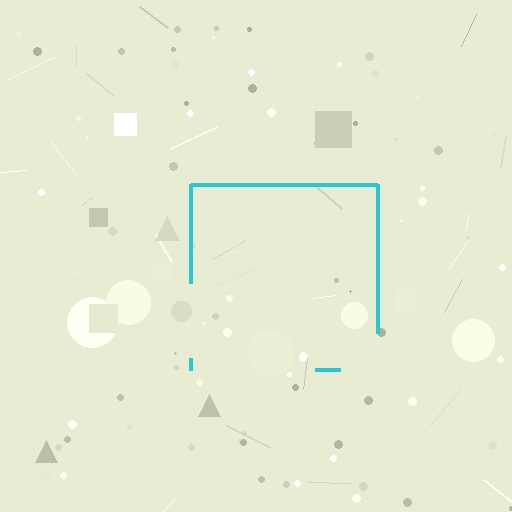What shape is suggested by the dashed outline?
The dashed outline suggests a square.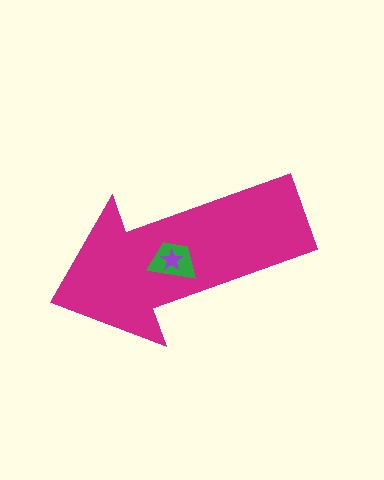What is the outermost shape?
The magenta arrow.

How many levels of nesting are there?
3.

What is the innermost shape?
The purple star.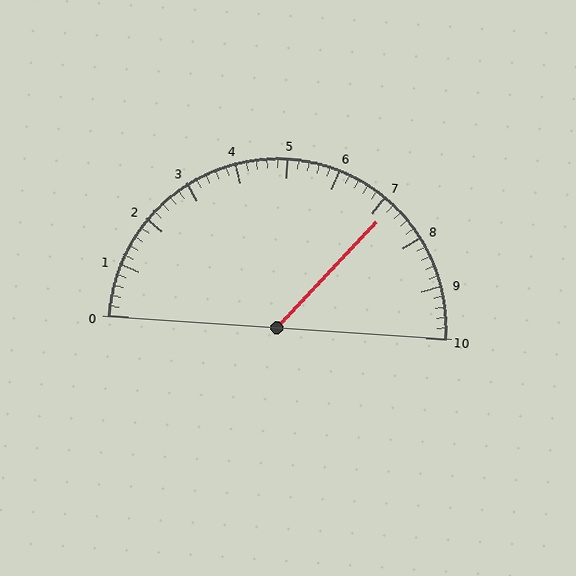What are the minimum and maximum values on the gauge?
The gauge ranges from 0 to 10.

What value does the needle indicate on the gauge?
The needle indicates approximately 7.2.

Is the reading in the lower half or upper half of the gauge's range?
The reading is in the upper half of the range (0 to 10).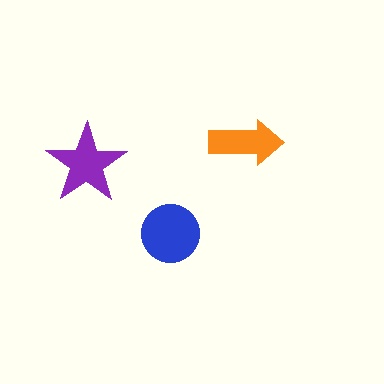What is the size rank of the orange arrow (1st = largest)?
3rd.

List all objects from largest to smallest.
The blue circle, the purple star, the orange arrow.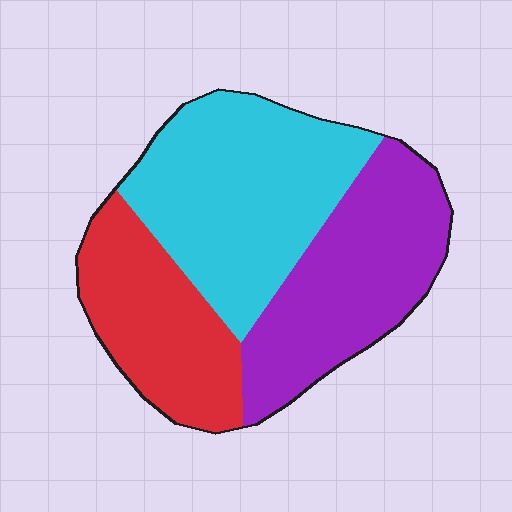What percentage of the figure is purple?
Purple takes up about one third (1/3) of the figure.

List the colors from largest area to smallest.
From largest to smallest: cyan, purple, red.